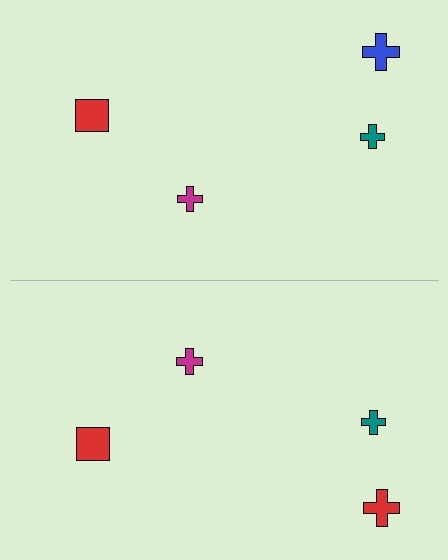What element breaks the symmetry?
The red cross on the bottom side breaks the symmetry — its mirror counterpart is blue.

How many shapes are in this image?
There are 8 shapes in this image.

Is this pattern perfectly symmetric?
No, the pattern is not perfectly symmetric. The red cross on the bottom side breaks the symmetry — its mirror counterpart is blue.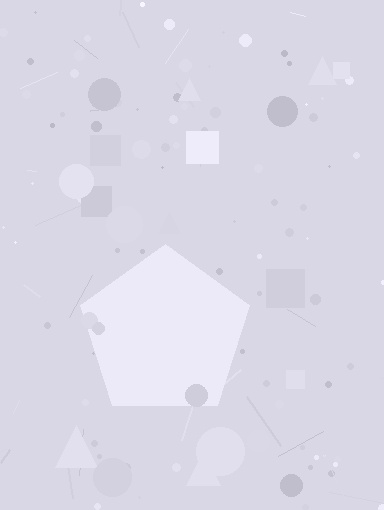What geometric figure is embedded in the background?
A pentagon is embedded in the background.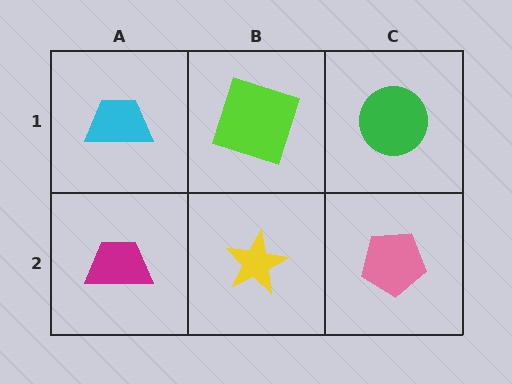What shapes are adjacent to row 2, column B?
A lime square (row 1, column B), a magenta trapezoid (row 2, column A), a pink pentagon (row 2, column C).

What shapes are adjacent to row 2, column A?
A cyan trapezoid (row 1, column A), a yellow star (row 2, column B).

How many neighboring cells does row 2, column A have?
2.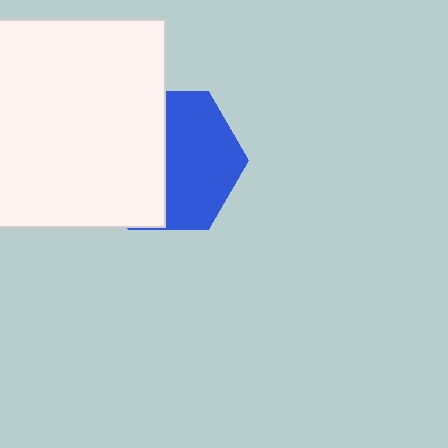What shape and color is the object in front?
The object in front is a white square.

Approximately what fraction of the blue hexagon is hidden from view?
Roughly 47% of the blue hexagon is hidden behind the white square.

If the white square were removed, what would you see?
You would see the complete blue hexagon.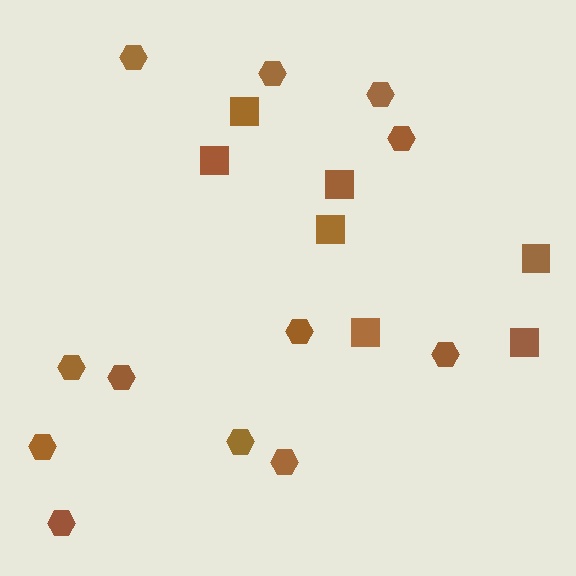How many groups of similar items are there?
There are 2 groups: one group of squares (7) and one group of hexagons (12).